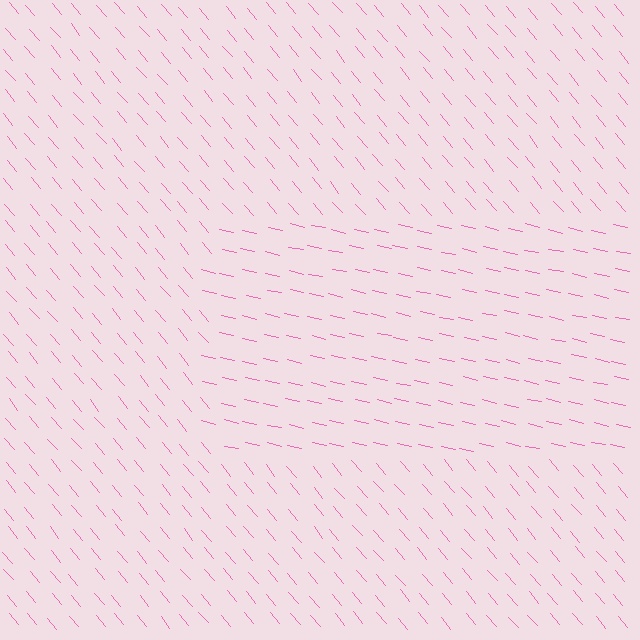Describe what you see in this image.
The image is filled with small pink line segments. A rectangle region in the image has lines oriented differently from the surrounding lines, creating a visible texture boundary.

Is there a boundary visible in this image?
Yes, there is a texture boundary formed by a change in line orientation.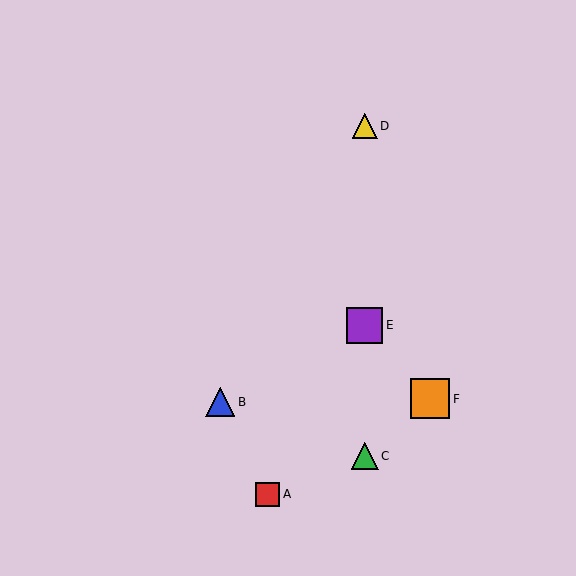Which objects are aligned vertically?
Objects C, D, E are aligned vertically.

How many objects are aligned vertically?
3 objects (C, D, E) are aligned vertically.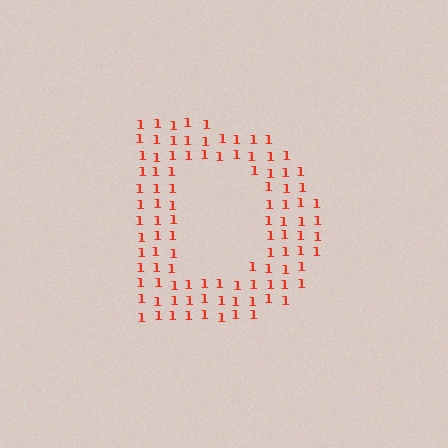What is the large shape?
The large shape is the letter D.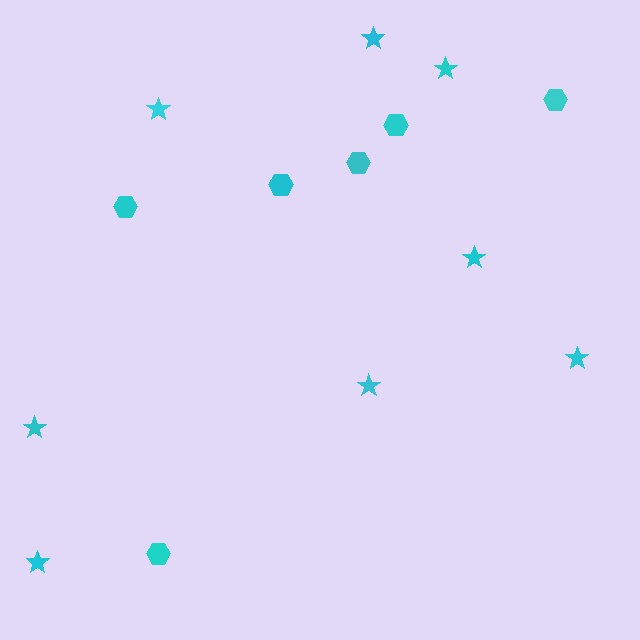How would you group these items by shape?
There are 2 groups: one group of hexagons (6) and one group of stars (8).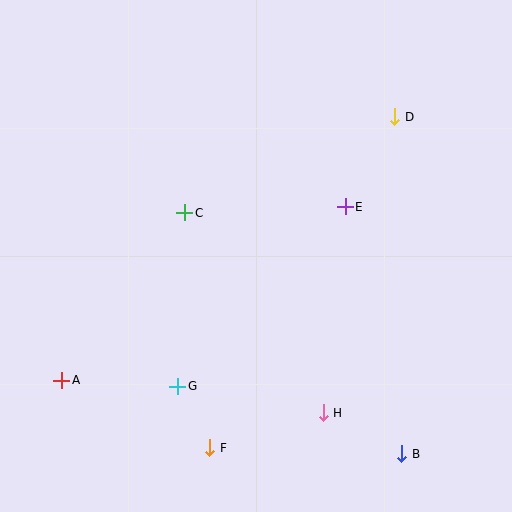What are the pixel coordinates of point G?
Point G is at (178, 386).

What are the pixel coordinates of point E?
Point E is at (345, 207).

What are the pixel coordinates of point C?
Point C is at (185, 213).